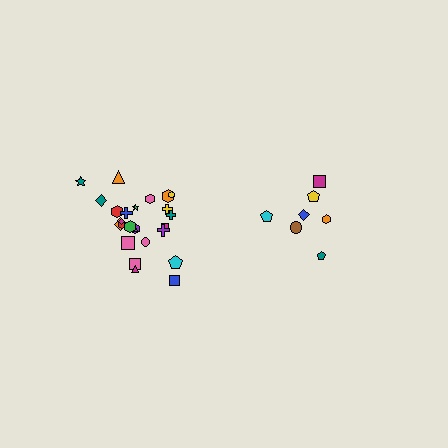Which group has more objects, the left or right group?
The left group.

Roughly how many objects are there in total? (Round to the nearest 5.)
Roughly 30 objects in total.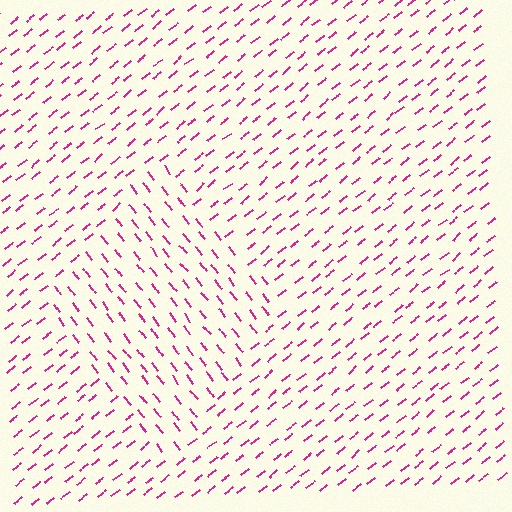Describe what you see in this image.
The image is filled with small magenta line segments. A diamond region in the image has lines oriented differently from the surrounding lines, creating a visible texture boundary.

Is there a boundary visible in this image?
Yes, there is a texture boundary formed by a change in line orientation.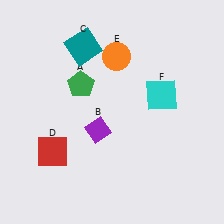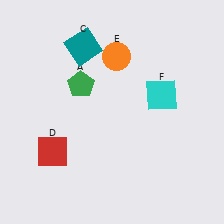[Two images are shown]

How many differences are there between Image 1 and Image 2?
There is 1 difference between the two images.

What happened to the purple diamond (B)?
The purple diamond (B) was removed in Image 2. It was in the bottom-left area of Image 1.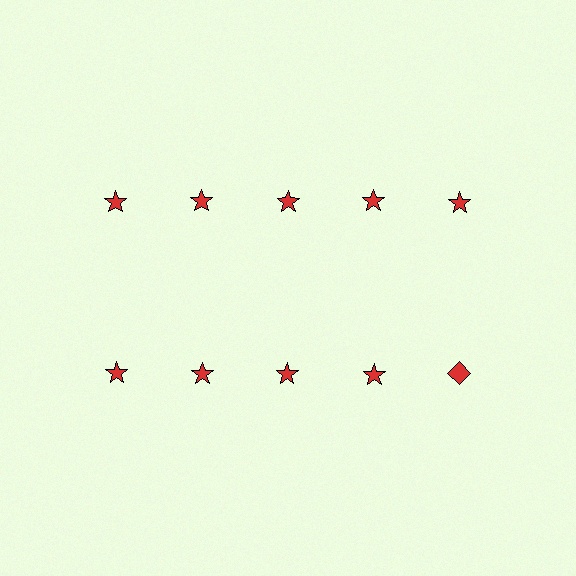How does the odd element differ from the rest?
It has a different shape: diamond instead of star.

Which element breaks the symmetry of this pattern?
The red diamond in the second row, rightmost column breaks the symmetry. All other shapes are red stars.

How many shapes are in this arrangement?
There are 10 shapes arranged in a grid pattern.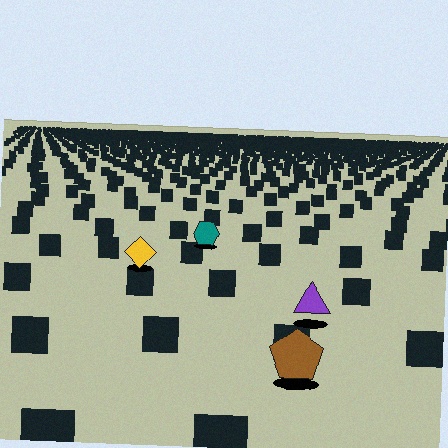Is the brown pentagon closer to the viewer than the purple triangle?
Yes. The brown pentagon is closer — you can tell from the texture gradient: the ground texture is coarser near it.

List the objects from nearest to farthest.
From nearest to farthest: the brown pentagon, the purple triangle, the yellow diamond, the teal hexagon.